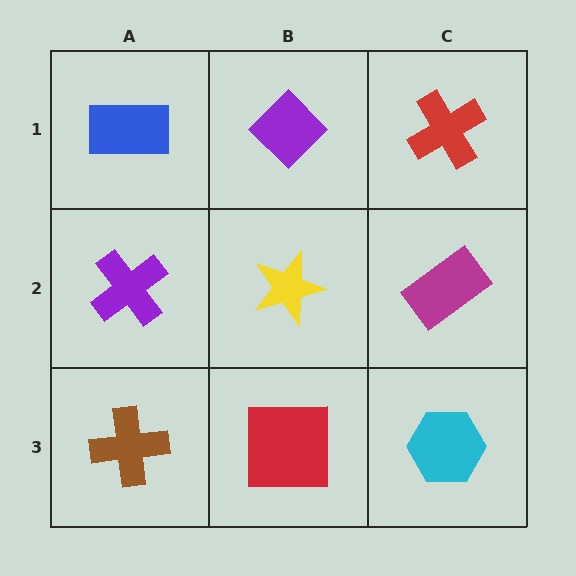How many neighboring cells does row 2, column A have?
3.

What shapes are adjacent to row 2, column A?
A blue rectangle (row 1, column A), a brown cross (row 3, column A), a yellow star (row 2, column B).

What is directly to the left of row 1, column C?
A purple diamond.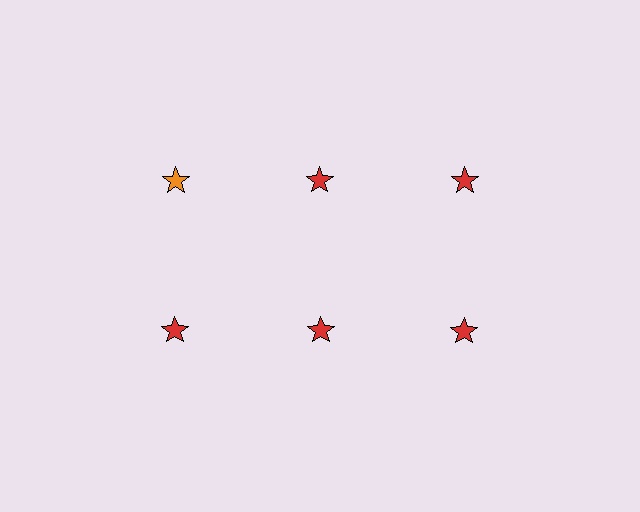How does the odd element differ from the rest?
It has a different color: orange instead of red.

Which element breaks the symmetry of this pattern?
The orange star in the top row, leftmost column breaks the symmetry. All other shapes are red stars.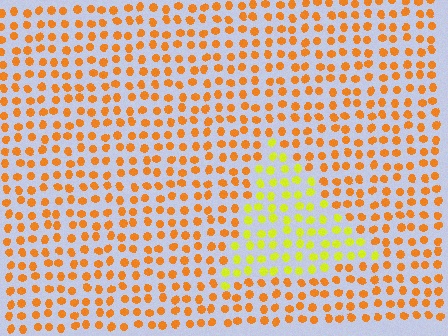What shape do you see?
I see a triangle.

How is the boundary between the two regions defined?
The boundary is defined purely by a slight shift in hue (about 40 degrees). Spacing, size, and orientation are identical on both sides.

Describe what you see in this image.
The image is filled with small orange elements in a uniform arrangement. A triangle-shaped region is visible where the elements are tinted to a slightly different hue, forming a subtle color boundary.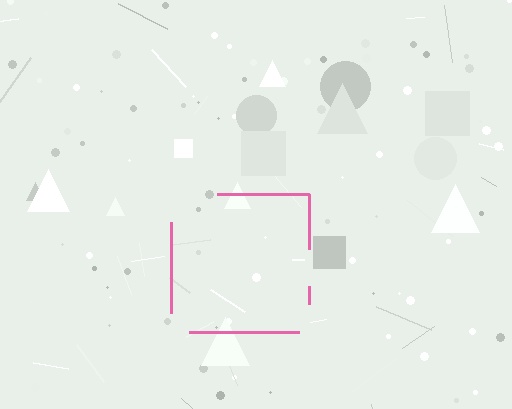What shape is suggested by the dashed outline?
The dashed outline suggests a square.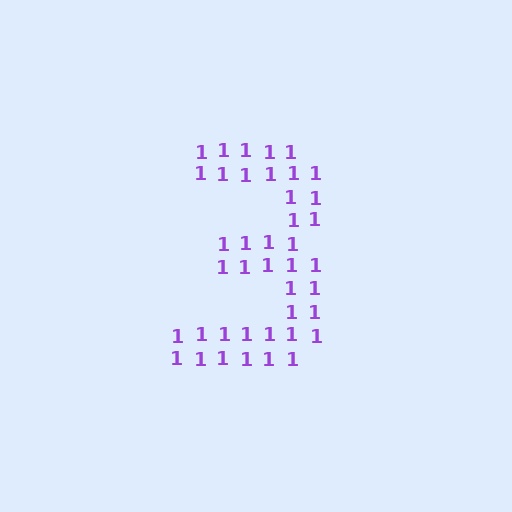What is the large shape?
The large shape is the digit 3.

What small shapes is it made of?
It is made of small digit 1's.